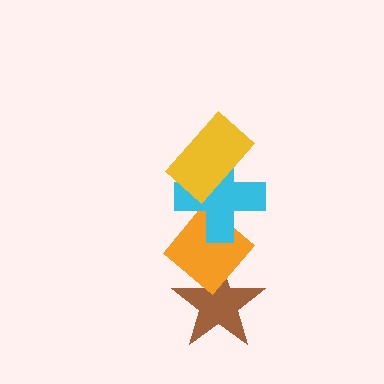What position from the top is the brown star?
The brown star is 4th from the top.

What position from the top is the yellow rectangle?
The yellow rectangle is 1st from the top.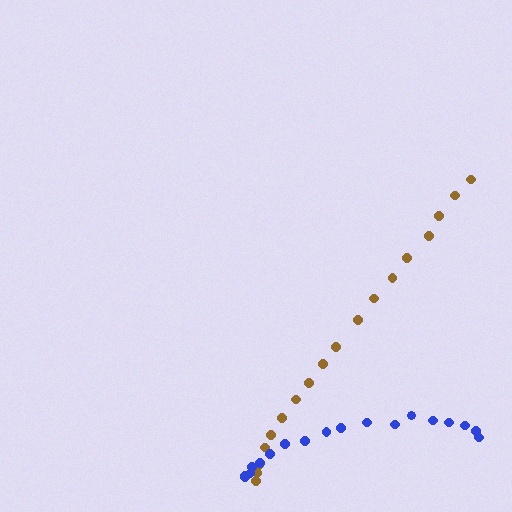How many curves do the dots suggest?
There are 2 distinct paths.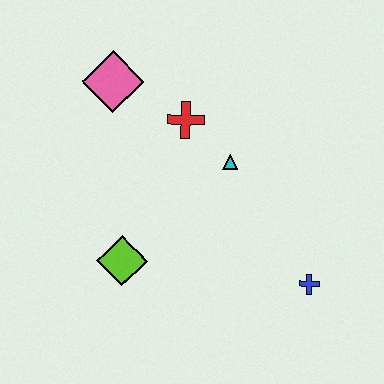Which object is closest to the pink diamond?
The red cross is closest to the pink diamond.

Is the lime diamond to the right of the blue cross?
No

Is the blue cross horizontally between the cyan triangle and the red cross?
No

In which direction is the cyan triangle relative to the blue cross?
The cyan triangle is above the blue cross.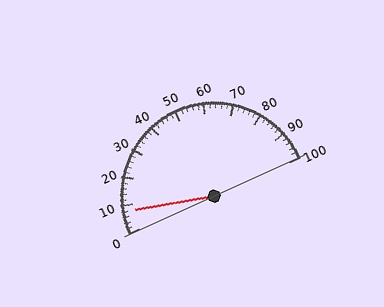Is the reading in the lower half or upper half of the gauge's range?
The reading is in the lower half of the range (0 to 100).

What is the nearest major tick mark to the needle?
The nearest major tick mark is 10.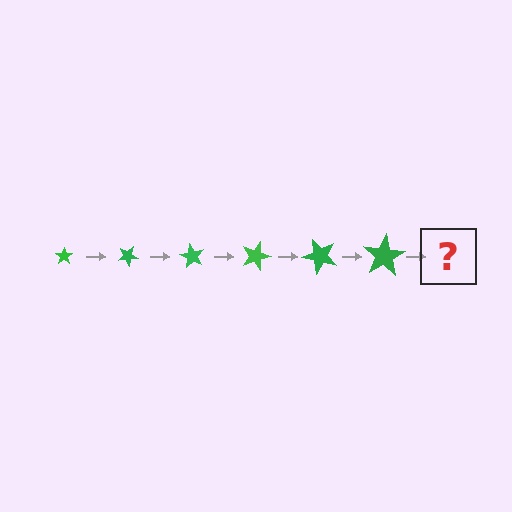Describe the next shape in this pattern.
It should be a star, larger than the previous one and rotated 180 degrees from the start.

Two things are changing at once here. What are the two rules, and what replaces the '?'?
The two rules are that the star grows larger each step and it rotates 30 degrees each step. The '?' should be a star, larger than the previous one and rotated 180 degrees from the start.